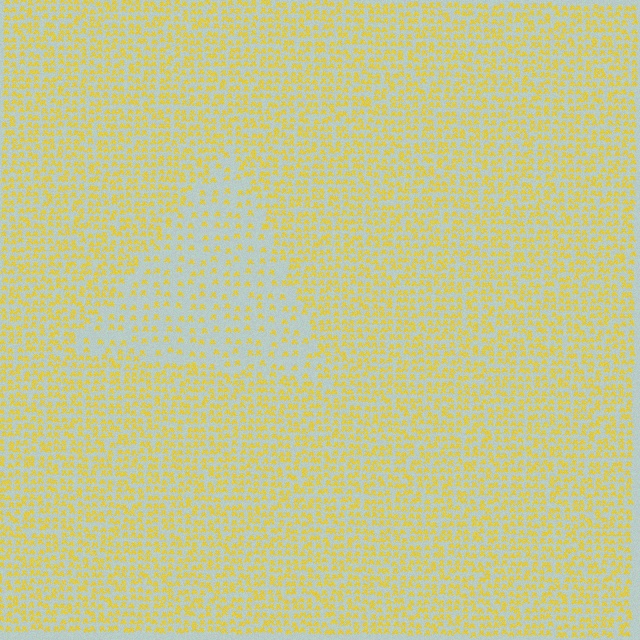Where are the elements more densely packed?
The elements are more densely packed outside the triangle boundary.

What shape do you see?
I see a triangle.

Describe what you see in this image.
The image contains small yellow elements arranged at two different densities. A triangle-shaped region is visible where the elements are less densely packed than the surrounding area.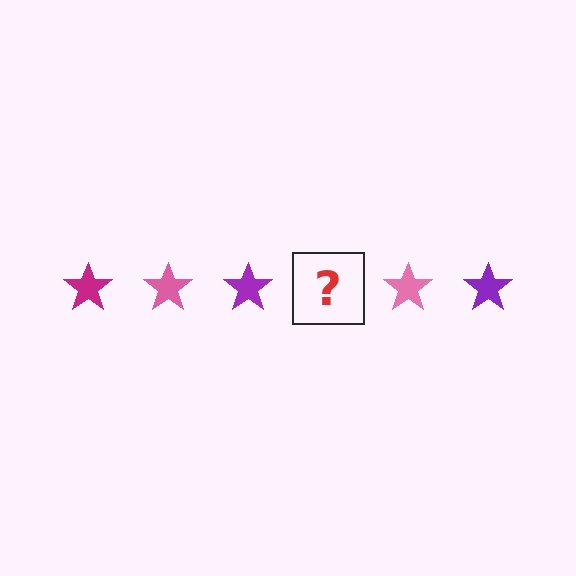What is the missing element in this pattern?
The missing element is a magenta star.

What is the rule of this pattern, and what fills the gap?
The rule is that the pattern cycles through magenta, pink, purple stars. The gap should be filled with a magenta star.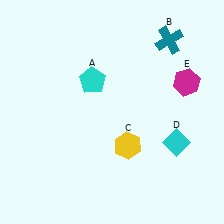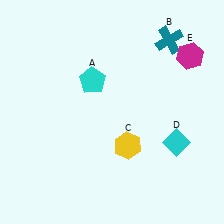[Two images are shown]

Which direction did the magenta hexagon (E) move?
The magenta hexagon (E) moved up.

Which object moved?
The magenta hexagon (E) moved up.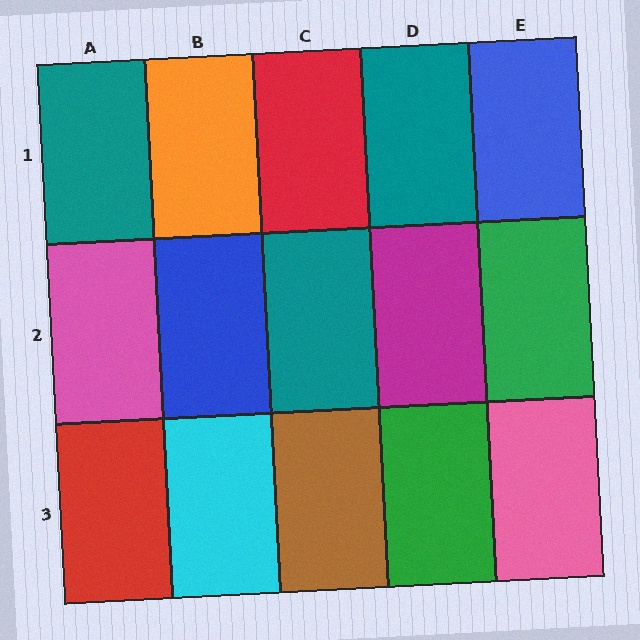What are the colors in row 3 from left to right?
Red, cyan, brown, green, pink.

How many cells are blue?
2 cells are blue.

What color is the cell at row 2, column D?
Magenta.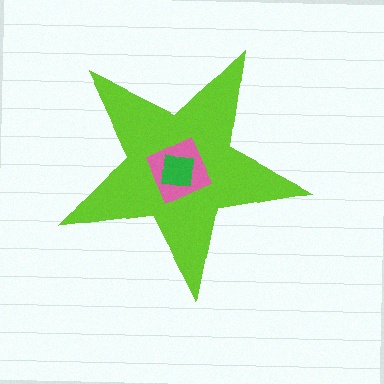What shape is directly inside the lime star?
The pink diamond.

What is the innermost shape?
The green square.